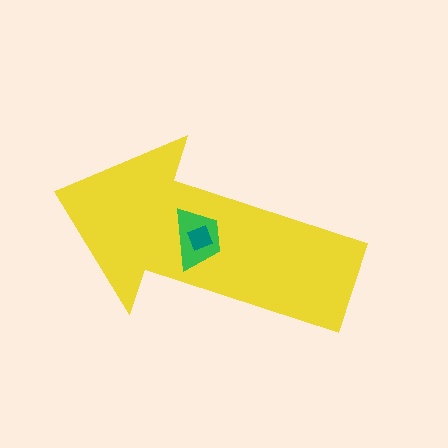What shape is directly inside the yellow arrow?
The green trapezoid.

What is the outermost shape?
The yellow arrow.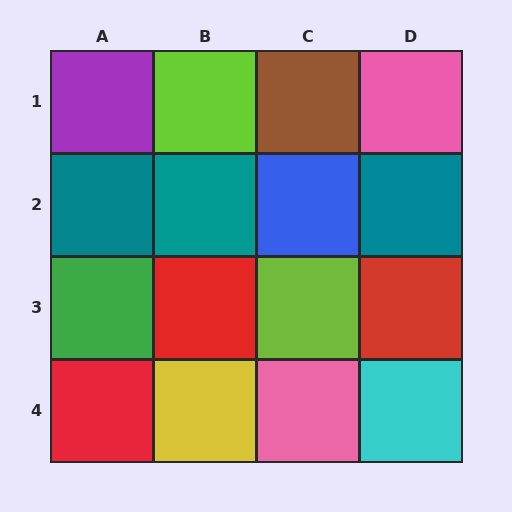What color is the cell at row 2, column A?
Teal.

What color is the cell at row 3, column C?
Lime.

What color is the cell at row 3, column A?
Green.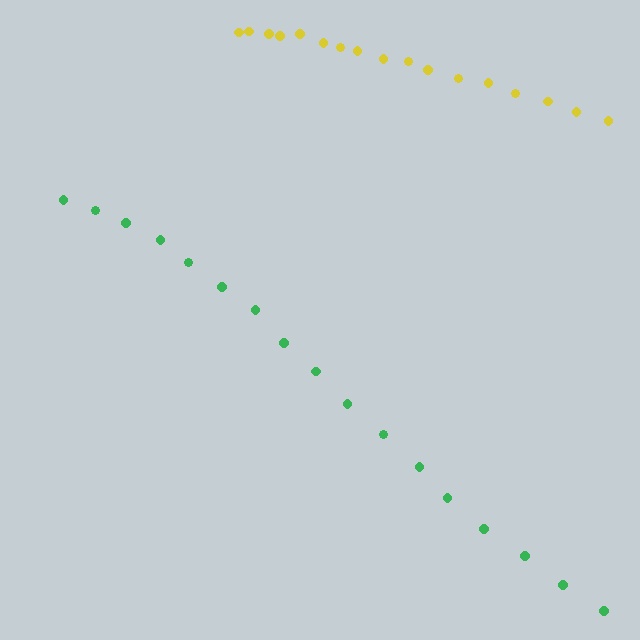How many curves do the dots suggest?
There are 2 distinct paths.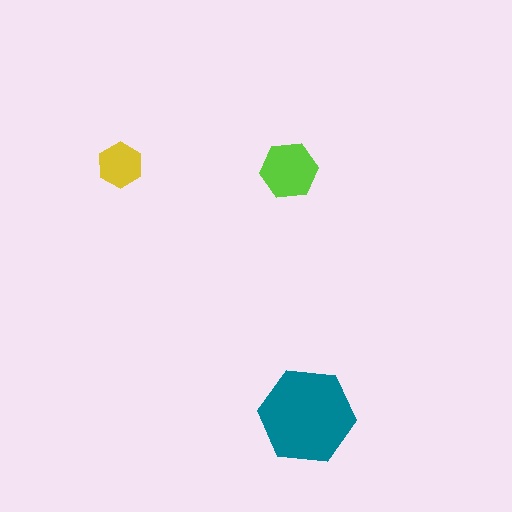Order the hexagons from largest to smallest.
the teal one, the lime one, the yellow one.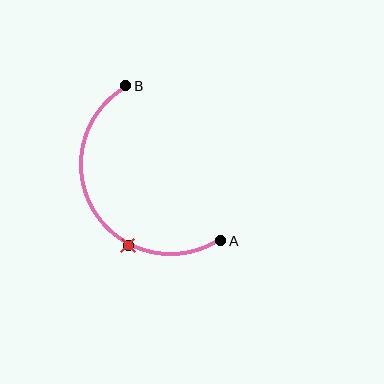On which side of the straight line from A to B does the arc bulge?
The arc bulges to the left of the straight line connecting A and B.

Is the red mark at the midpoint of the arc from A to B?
No. The red mark lies on the arc but is closer to endpoint A. The arc midpoint would be at the point on the curve equidistant along the arc from both A and B.